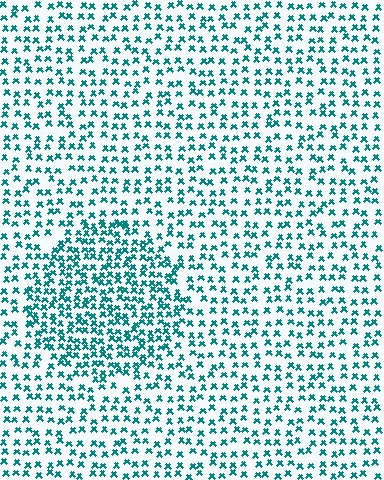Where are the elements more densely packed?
The elements are more densely packed inside the circle boundary.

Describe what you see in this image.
The image contains small teal elements arranged at two different densities. A circle-shaped region is visible where the elements are more densely packed than the surrounding area.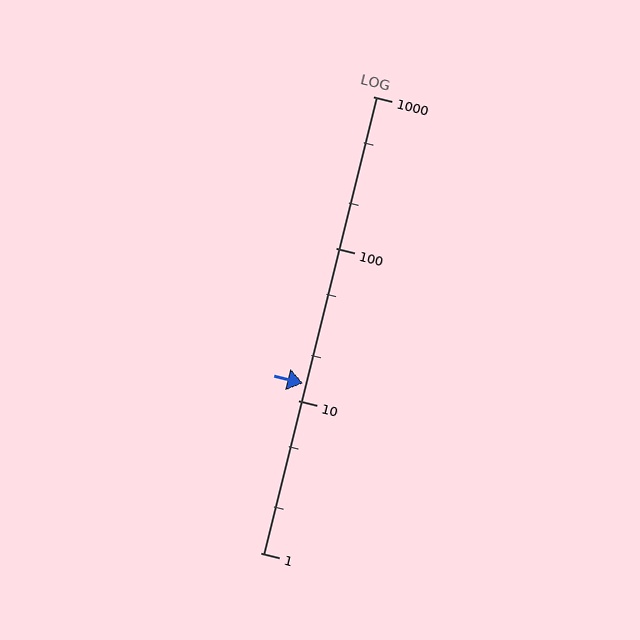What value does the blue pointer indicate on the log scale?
The pointer indicates approximately 13.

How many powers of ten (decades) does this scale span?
The scale spans 3 decades, from 1 to 1000.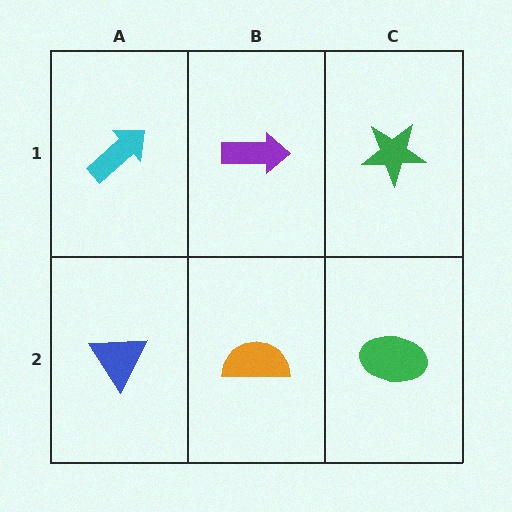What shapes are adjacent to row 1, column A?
A blue triangle (row 2, column A), a purple arrow (row 1, column B).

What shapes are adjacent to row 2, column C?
A green star (row 1, column C), an orange semicircle (row 2, column B).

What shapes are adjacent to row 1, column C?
A green ellipse (row 2, column C), a purple arrow (row 1, column B).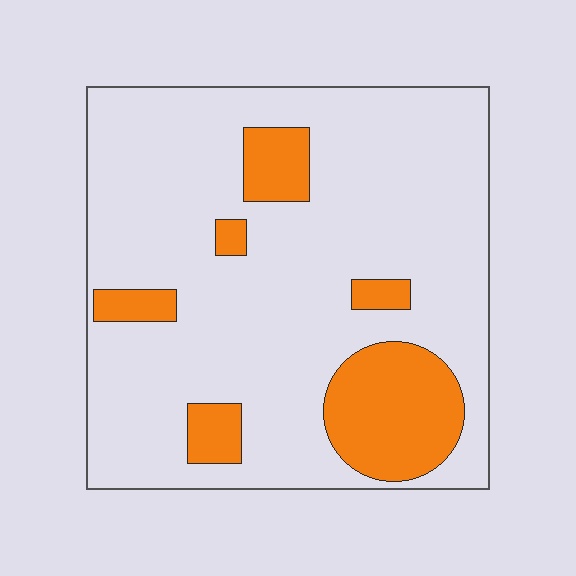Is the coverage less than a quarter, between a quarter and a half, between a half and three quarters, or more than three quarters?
Less than a quarter.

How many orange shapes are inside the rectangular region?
6.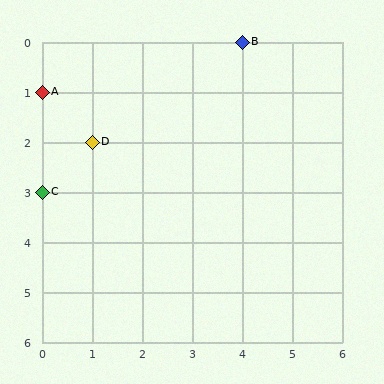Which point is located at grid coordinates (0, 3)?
Point C is at (0, 3).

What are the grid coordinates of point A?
Point A is at grid coordinates (0, 1).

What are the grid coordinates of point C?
Point C is at grid coordinates (0, 3).